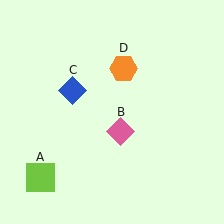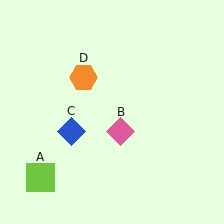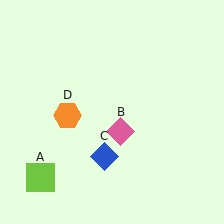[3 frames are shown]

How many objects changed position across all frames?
2 objects changed position: blue diamond (object C), orange hexagon (object D).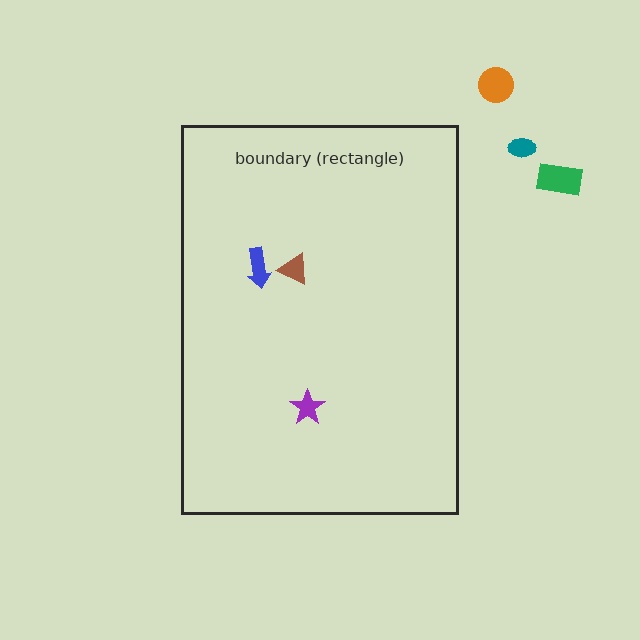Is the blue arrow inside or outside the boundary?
Inside.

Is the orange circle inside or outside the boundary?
Outside.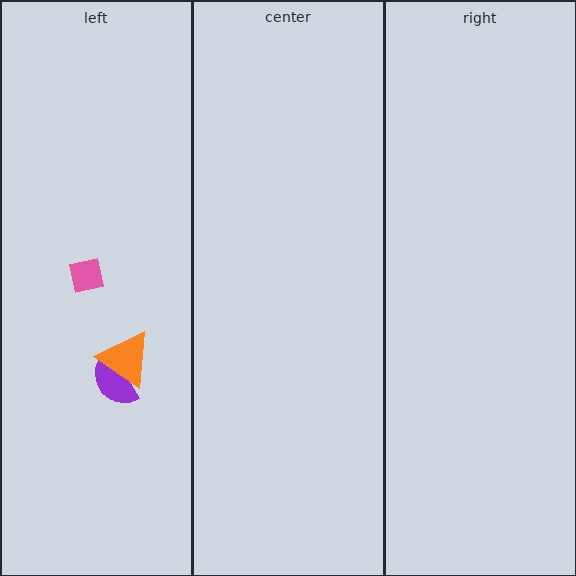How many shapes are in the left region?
3.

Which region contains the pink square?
The left region.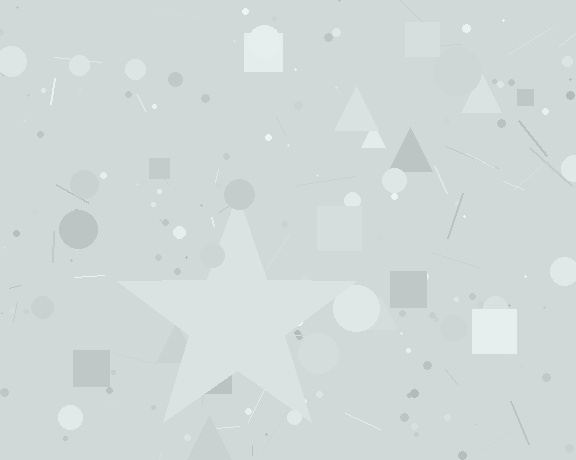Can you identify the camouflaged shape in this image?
The camouflaged shape is a star.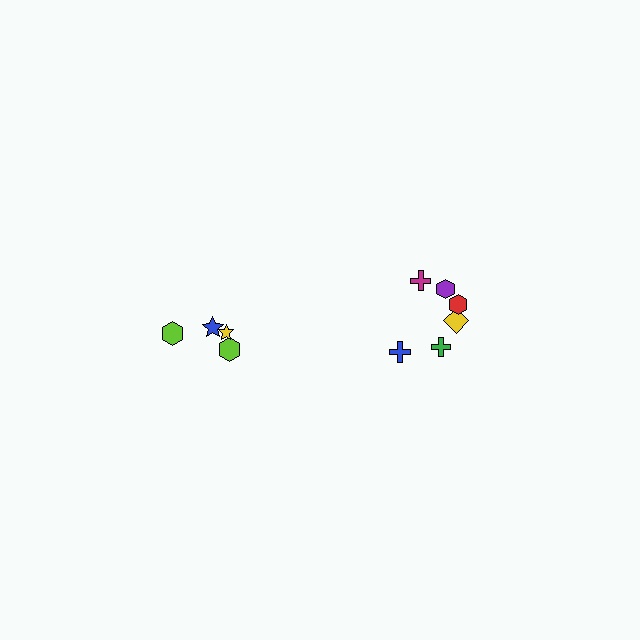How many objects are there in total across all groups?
There are 10 objects.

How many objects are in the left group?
There are 4 objects.